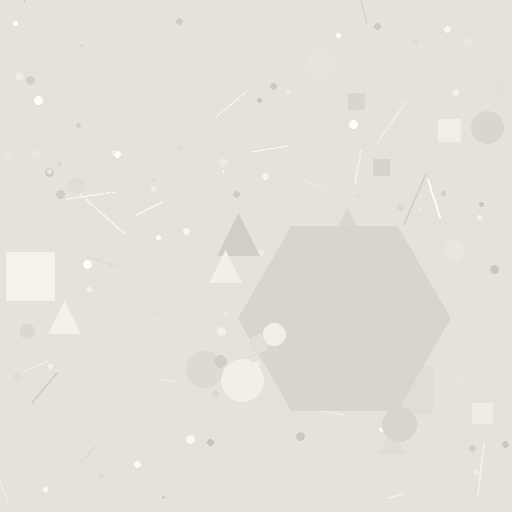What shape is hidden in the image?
A hexagon is hidden in the image.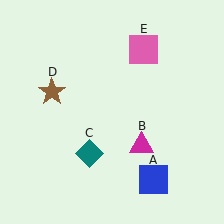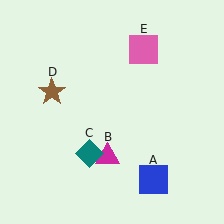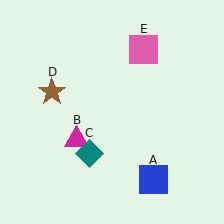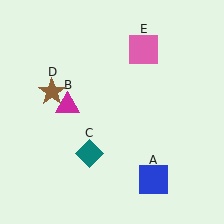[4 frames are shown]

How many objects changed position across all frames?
1 object changed position: magenta triangle (object B).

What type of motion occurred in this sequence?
The magenta triangle (object B) rotated clockwise around the center of the scene.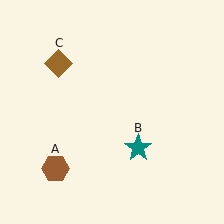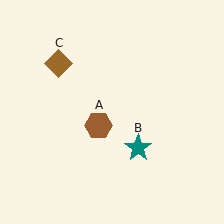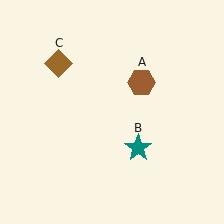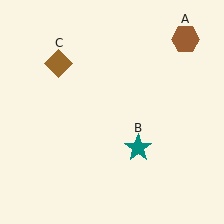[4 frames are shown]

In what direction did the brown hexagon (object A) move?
The brown hexagon (object A) moved up and to the right.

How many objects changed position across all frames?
1 object changed position: brown hexagon (object A).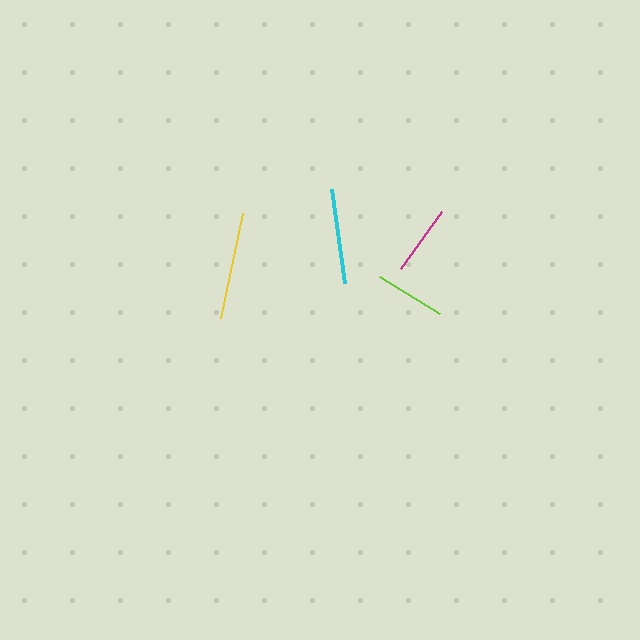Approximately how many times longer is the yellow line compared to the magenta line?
The yellow line is approximately 1.5 times the length of the magenta line.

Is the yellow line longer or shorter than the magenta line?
The yellow line is longer than the magenta line.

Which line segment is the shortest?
The magenta line is the shortest at approximately 70 pixels.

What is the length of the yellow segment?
The yellow segment is approximately 107 pixels long.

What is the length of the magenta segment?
The magenta segment is approximately 70 pixels long.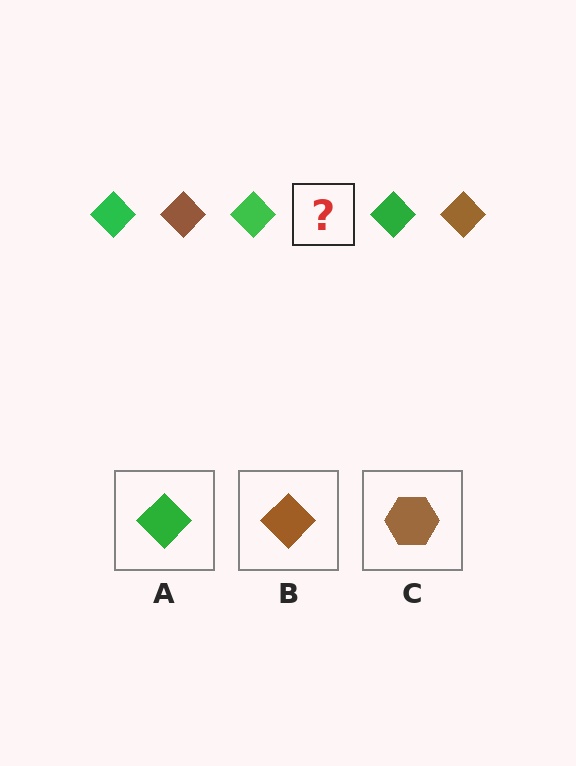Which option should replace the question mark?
Option B.